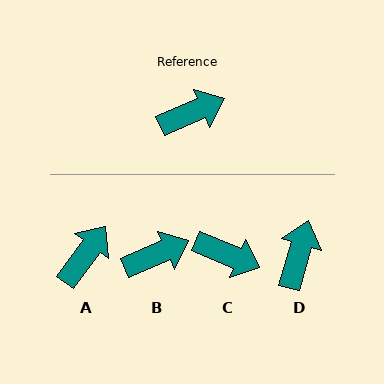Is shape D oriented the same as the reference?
No, it is off by about 51 degrees.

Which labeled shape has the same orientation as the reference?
B.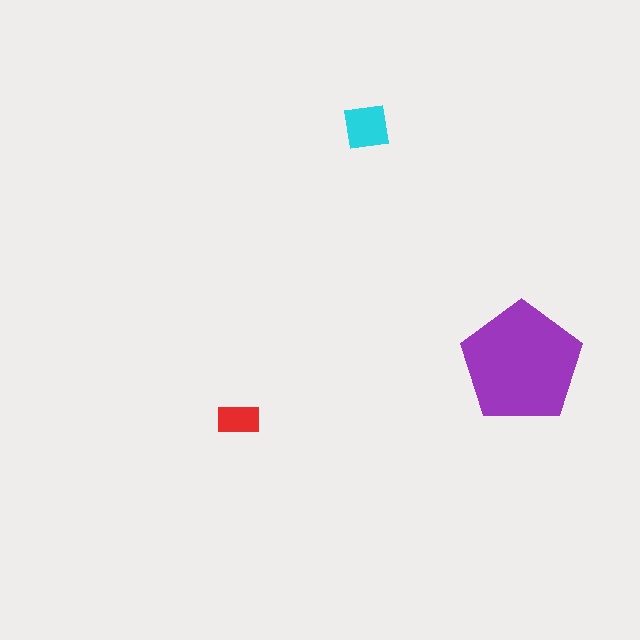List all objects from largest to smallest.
The purple pentagon, the cyan square, the red rectangle.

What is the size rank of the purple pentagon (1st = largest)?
1st.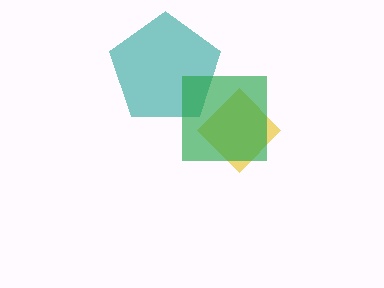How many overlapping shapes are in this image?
There are 3 overlapping shapes in the image.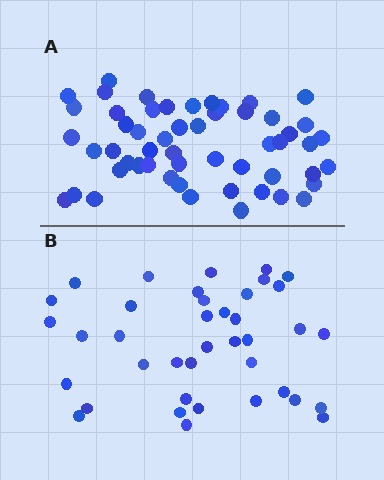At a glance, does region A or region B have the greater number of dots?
Region A (the top region) has more dots.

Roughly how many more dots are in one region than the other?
Region A has approximately 15 more dots than region B.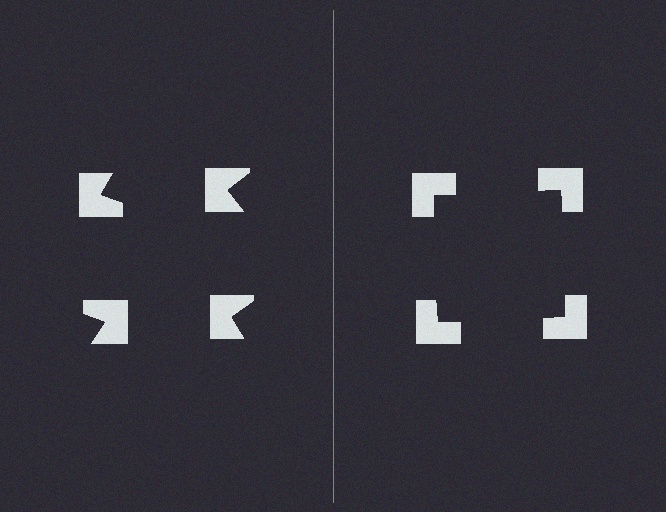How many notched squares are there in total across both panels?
8 — 4 on each side.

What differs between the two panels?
The notched squares are positioned identically on both sides; only the wedge orientations differ. On the right they align to a square; on the left they are misaligned.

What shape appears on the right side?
An illusory square.